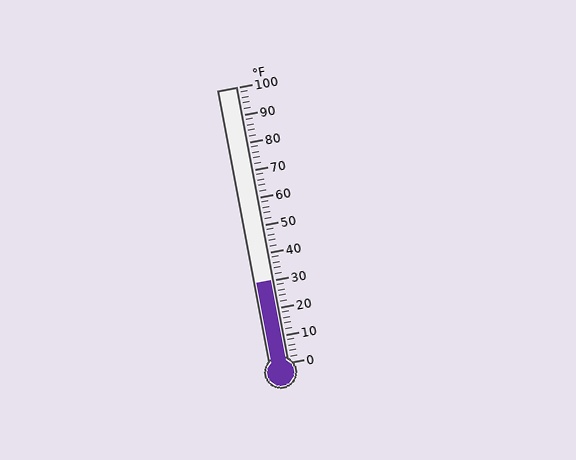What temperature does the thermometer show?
The thermometer shows approximately 30°F.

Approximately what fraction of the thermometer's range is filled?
The thermometer is filled to approximately 30% of its range.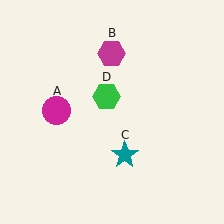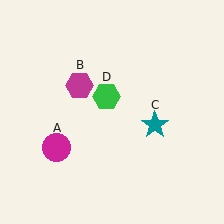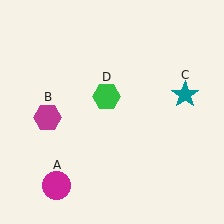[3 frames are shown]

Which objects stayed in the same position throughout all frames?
Green hexagon (object D) remained stationary.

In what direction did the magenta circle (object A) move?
The magenta circle (object A) moved down.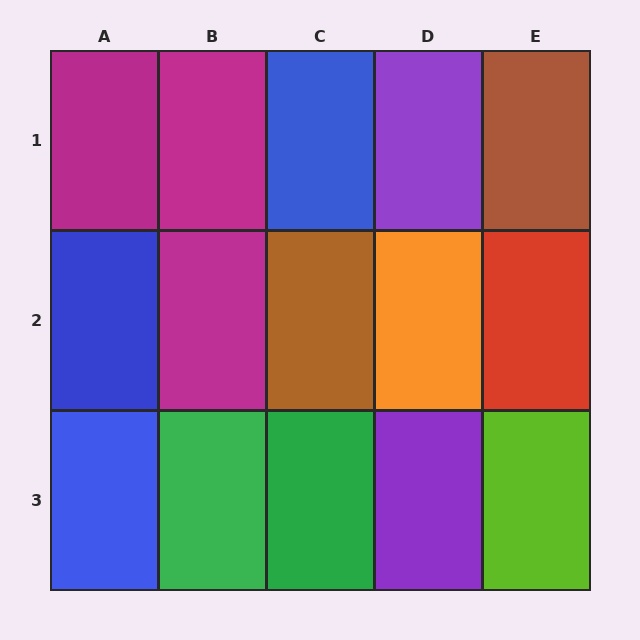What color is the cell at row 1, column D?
Purple.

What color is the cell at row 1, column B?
Magenta.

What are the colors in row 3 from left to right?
Blue, green, green, purple, lime.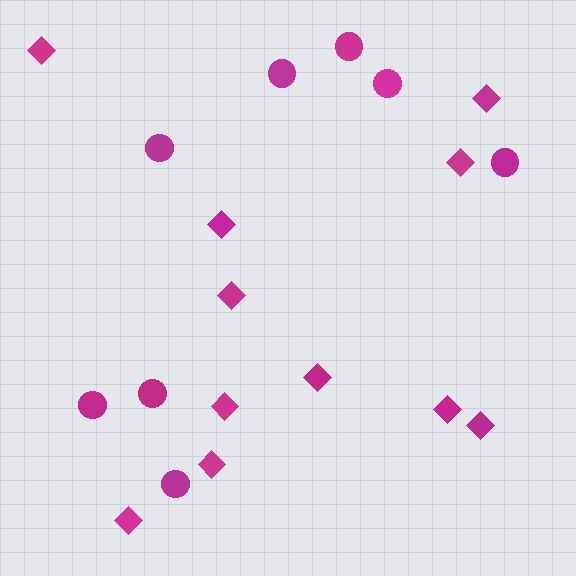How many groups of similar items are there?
There are 2 groups: one group of diamonds (11) and one group of circles (8).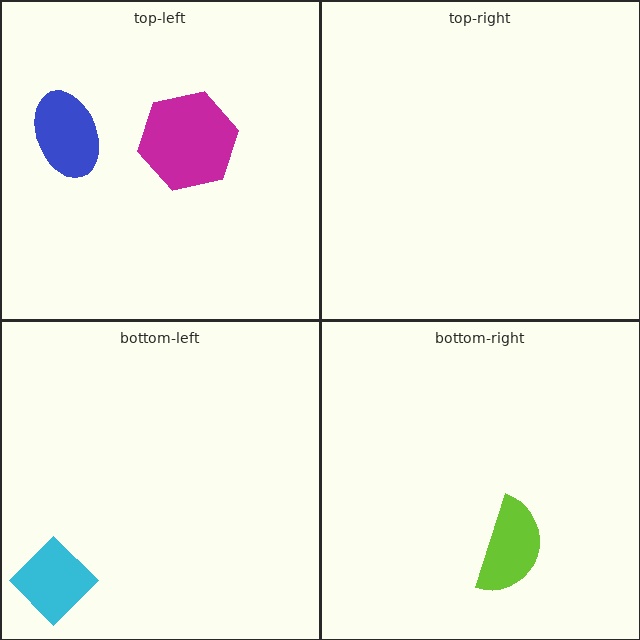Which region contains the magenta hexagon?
The top-left region.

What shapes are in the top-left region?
The magenta hexagon, the blue ellipse.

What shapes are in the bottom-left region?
The cyan diamond.